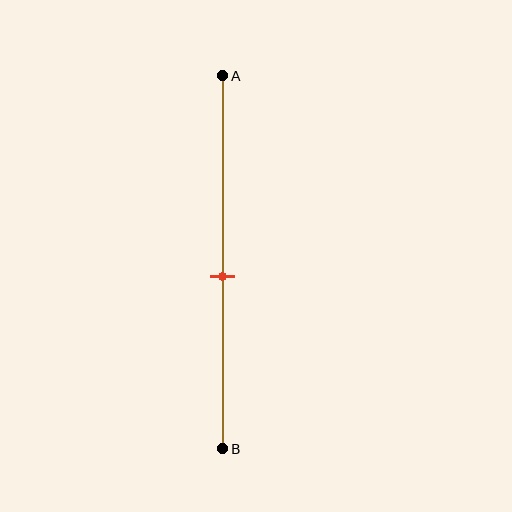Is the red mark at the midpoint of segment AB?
No, the mark is at about 55% from A, not at the 50% midpoint.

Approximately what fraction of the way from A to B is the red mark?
The red mark is approximately 55% of the way from A to B.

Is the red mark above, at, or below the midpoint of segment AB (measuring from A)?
The red mark is below the midpoint of segment AB.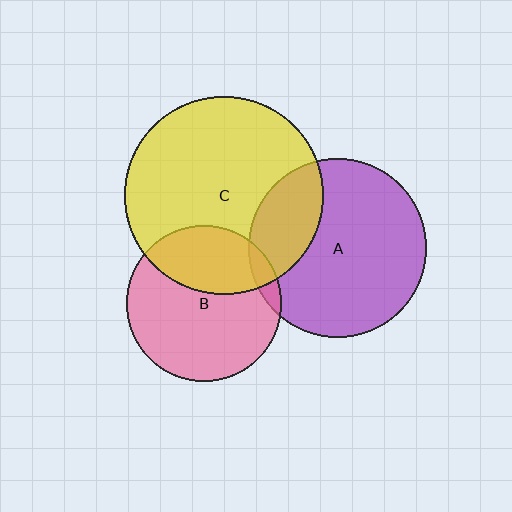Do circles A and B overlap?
Yes.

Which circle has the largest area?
Circle C (yellow).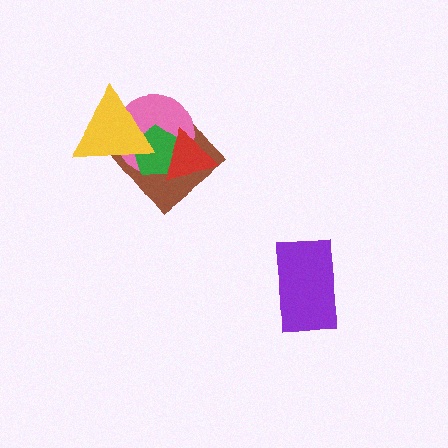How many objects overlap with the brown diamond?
4 objects overlap with the brown diamond.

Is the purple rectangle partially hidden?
No, no other shape covers it.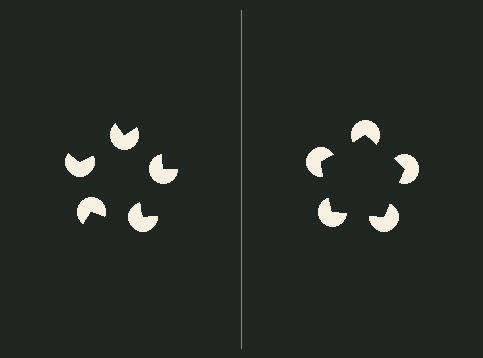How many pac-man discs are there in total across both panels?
10 — 5 on each side.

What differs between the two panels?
The pac-man discs are positioned identically on both sides; only the wedge orientations differ. On the right they align to a pentagon; on the left they are misaligned.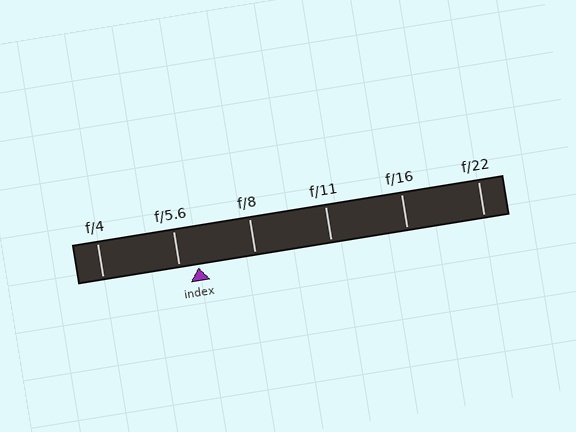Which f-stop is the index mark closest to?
The index mark is closest to f/5.6.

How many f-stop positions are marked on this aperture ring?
There are 6 f-stop positions marked.